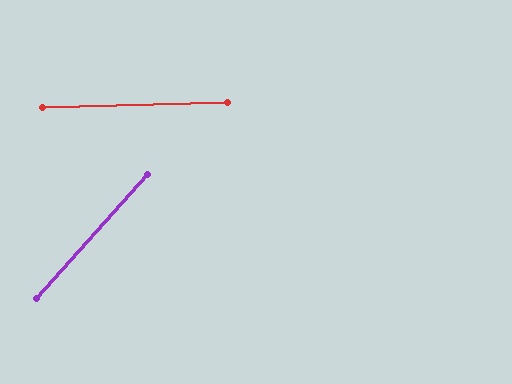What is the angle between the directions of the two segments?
Approximately 47 degrees.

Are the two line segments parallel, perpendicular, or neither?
Neither parallel nor perpendicular — they differ by about 47°.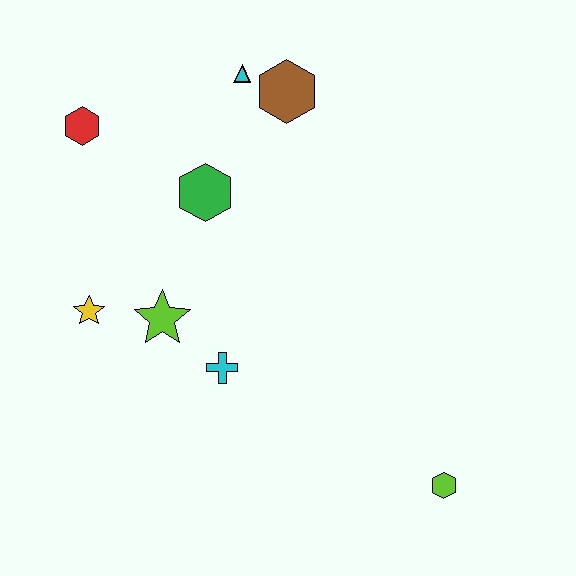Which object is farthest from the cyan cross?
The cyan triangle is farthest from the cyan cross.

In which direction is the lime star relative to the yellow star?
The lime star is to the right of the yellow star.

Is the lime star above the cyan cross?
Yes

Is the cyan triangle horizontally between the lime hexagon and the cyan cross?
Yes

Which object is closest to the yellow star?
The lime star is closest to the yellow star.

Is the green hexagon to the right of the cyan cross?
No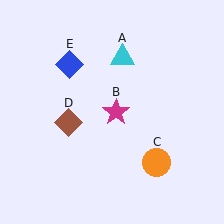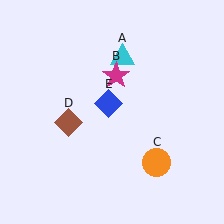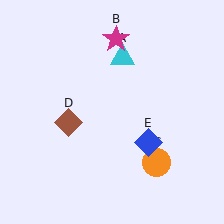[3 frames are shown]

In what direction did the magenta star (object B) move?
The magenta star (object B) moved up.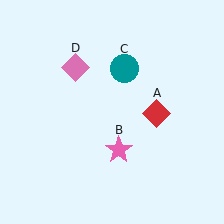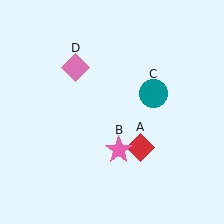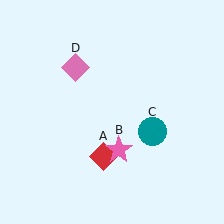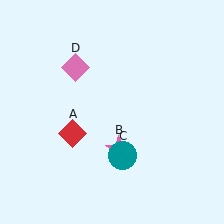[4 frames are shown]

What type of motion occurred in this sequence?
The red diamond (object A), teal circle (object C) rotated clockwise around the center of the scene.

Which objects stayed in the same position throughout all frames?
Pink star (object B) and pink diamond (object D) remained stationary.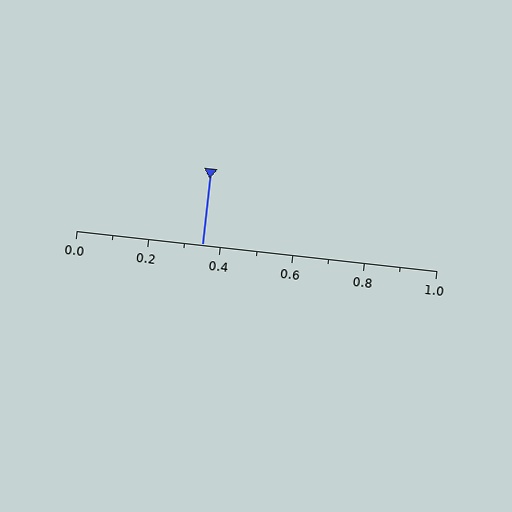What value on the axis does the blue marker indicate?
The marker indicates approximately 0.35.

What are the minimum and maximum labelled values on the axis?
The axis runs from 0.0 to 1.0.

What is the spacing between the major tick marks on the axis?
The major ticks are spaced 0.2 apart.